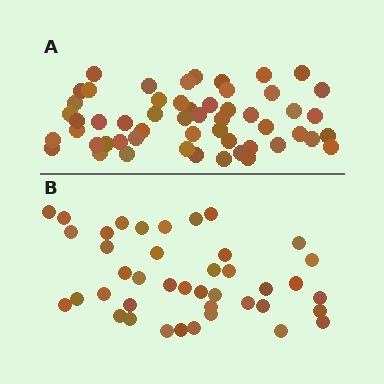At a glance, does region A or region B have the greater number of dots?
Region A (the top region) has more dots.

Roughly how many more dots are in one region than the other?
Region A has approximately 15 more dots than region B.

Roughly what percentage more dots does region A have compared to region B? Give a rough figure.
About 30% more.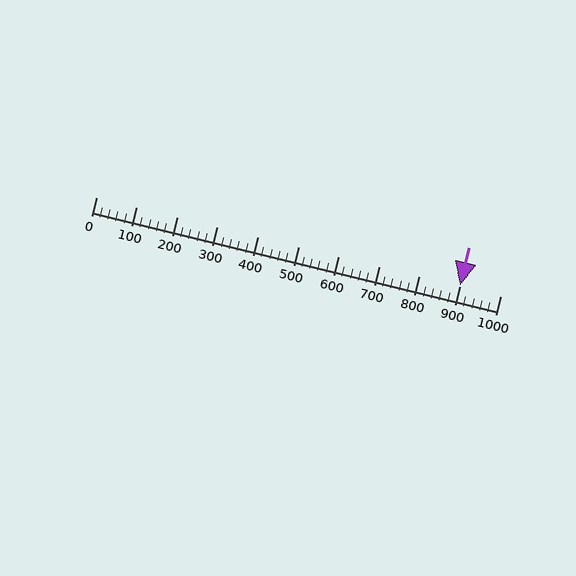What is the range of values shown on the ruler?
The ruler shows values from 0 to 1000.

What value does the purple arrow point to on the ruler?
The purple arrow points to approximately 900.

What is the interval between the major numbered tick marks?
The major tick marks are spaced 100 units apart.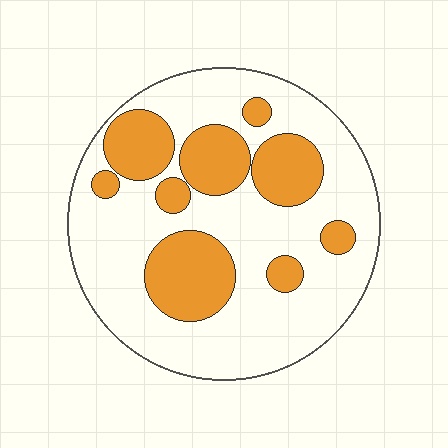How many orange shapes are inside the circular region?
9.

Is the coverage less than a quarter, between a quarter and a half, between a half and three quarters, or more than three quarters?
Between a quarter and a half.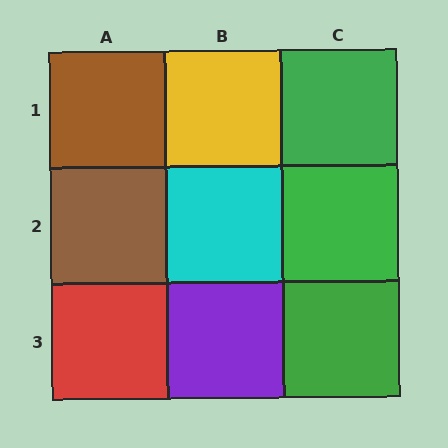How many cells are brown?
2 cells are brown.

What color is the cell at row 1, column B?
Yellow.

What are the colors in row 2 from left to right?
Brown, cyan, green.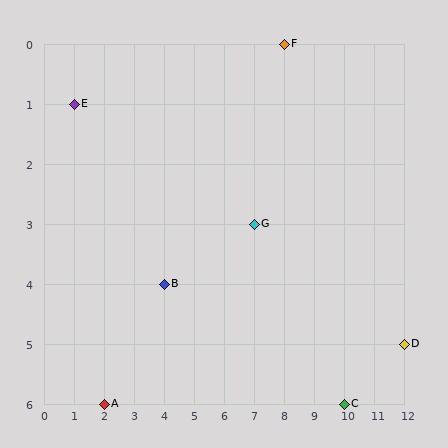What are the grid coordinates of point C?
Point C is at grid coordinates (10, 6).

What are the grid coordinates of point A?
Point A is at grid coordinates (2, 6).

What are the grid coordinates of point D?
Point D is at grid coordinates (12, 5).